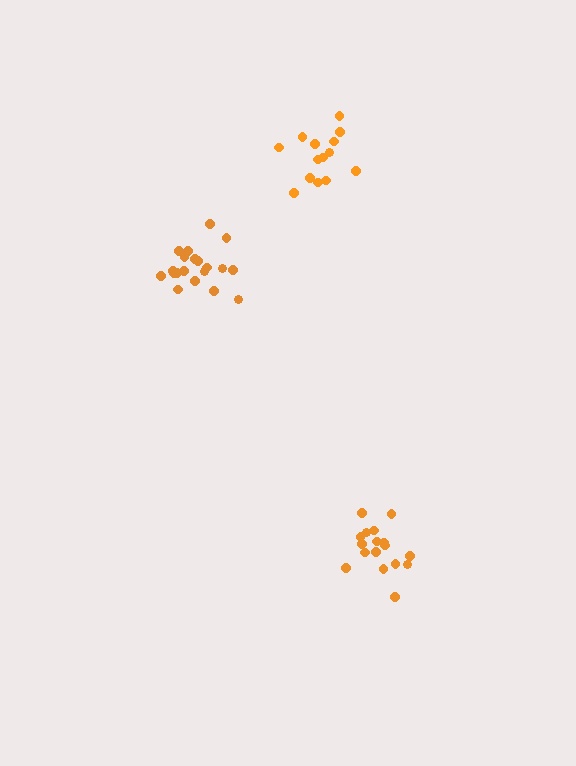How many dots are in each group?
Group 1: 20 dots, Group 2: 14 dots, Group 3: 17 dots (51 total).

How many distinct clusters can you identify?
There are 3 distinct clusters.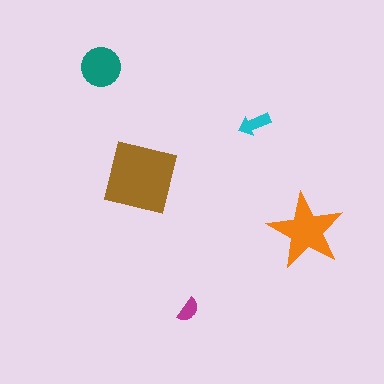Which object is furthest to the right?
The orange star is rightmost.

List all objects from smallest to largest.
The magenta semicircle, the cyan arrow, the teal circle, the orange star, the brown square.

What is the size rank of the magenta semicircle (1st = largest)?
5th.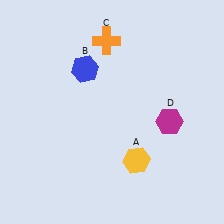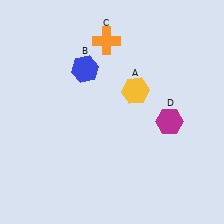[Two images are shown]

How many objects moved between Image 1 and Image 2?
1 object moved between the two images.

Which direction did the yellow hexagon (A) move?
The yellow hexagon (A) moved up.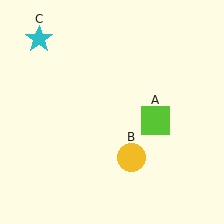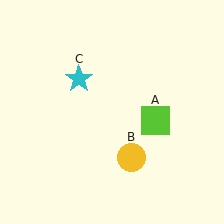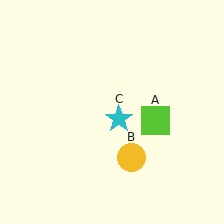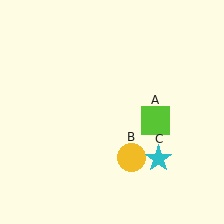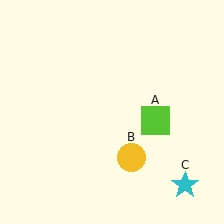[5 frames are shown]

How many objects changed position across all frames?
1 object changed position: cyan star (object C).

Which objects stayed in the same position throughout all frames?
Lime square (object A) and yellow circle (object B) remained stationary.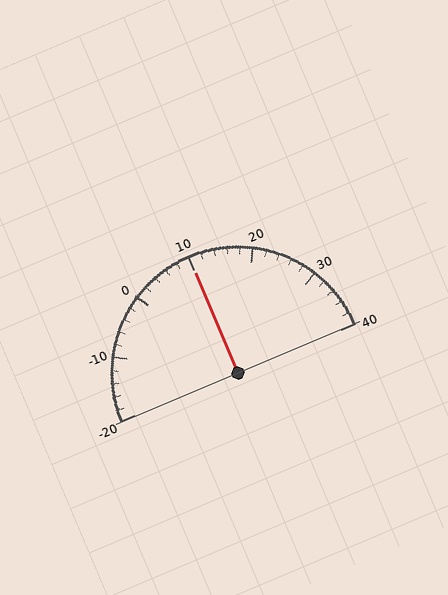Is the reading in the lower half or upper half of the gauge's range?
The reading is in the upper half of the range (-20 to 40).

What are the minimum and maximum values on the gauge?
The gauge ranges from -20 to 40.